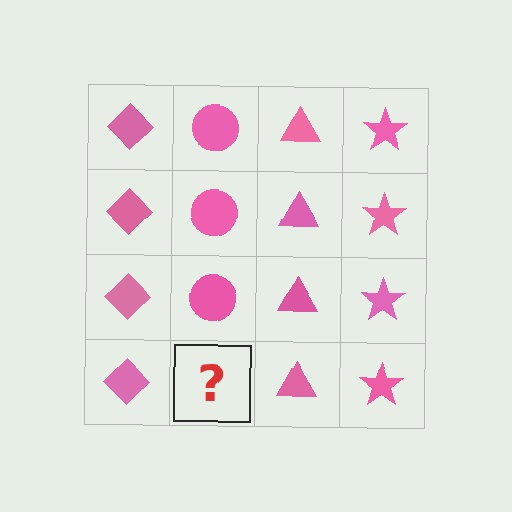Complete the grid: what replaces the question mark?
The question mark should be replaced with a pink circle.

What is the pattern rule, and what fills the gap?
The rule is that each column has a consistent shape. The gap should be filled with a pink circle.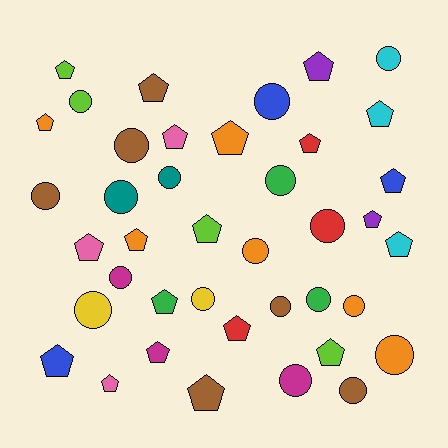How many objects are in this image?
There are 40 objects.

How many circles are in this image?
There are 19 circles.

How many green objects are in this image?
There are 3 green objects.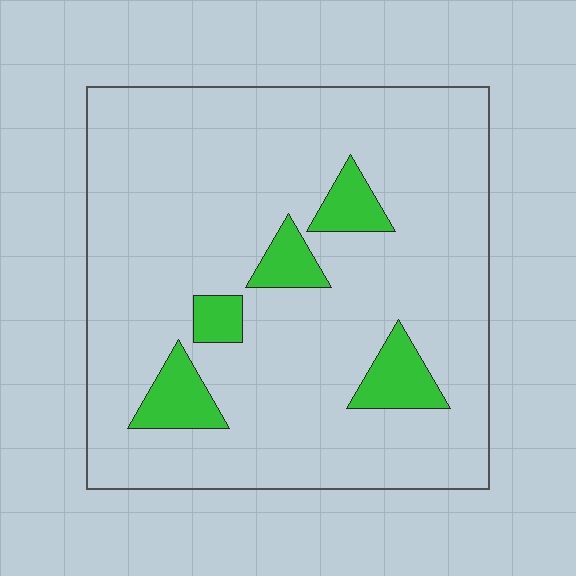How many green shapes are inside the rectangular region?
5.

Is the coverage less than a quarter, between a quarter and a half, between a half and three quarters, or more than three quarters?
Less than a quarter.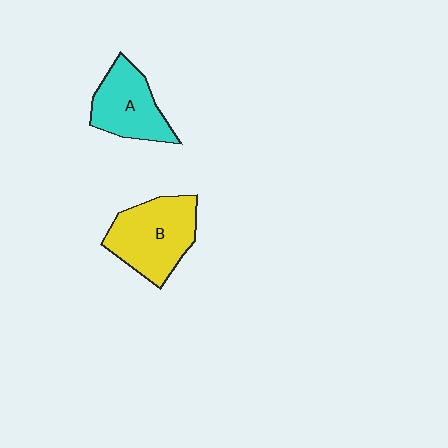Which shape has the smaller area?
Shape A (cyan).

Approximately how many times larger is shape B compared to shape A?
Approximately 1.3 times.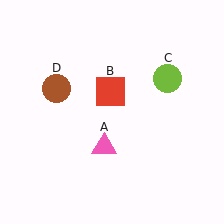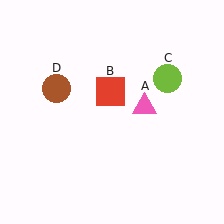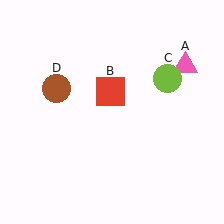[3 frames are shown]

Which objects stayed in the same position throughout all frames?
Red square (object B) and lime circle (object C) and brown circle (object D) remained stationary.